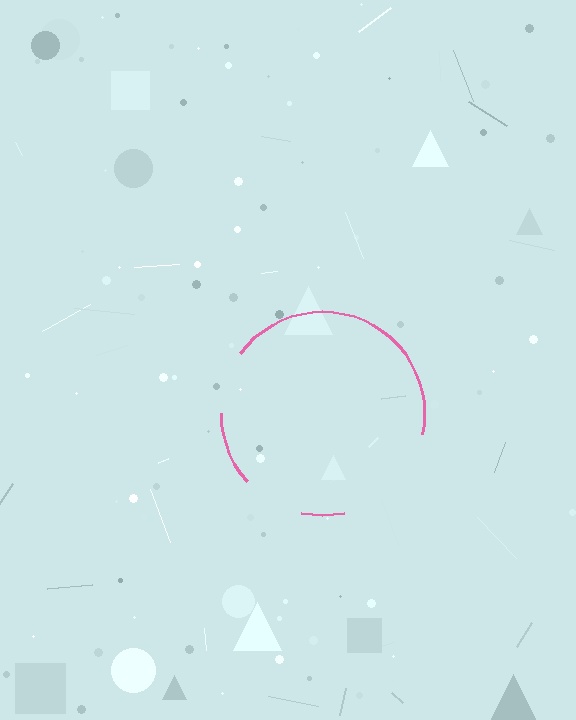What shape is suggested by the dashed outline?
The dashed outline suggests a circle.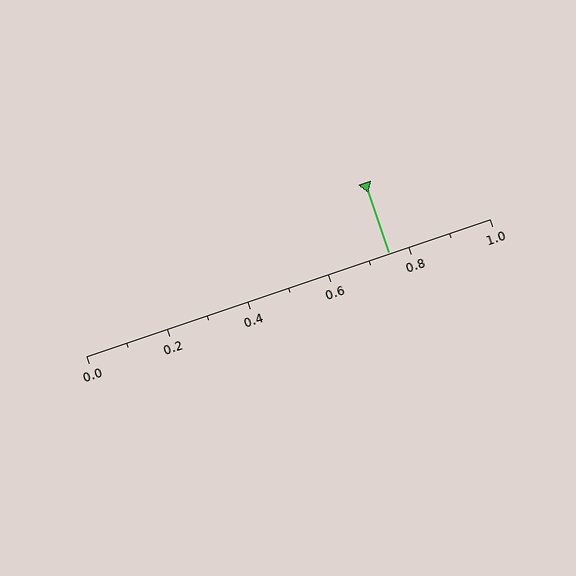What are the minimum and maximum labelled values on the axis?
The axis runs from 0.0 to 1.0.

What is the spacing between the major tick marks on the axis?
The major ticks are spaced 0.2 apart.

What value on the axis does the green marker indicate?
The marker indicates approximately 0.75.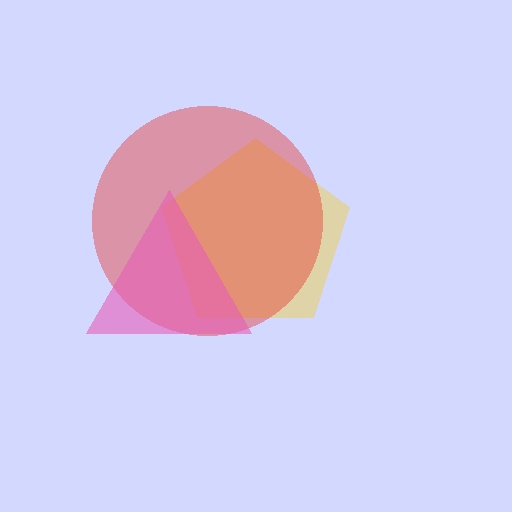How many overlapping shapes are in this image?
There are 3 overlapping shapes in the image.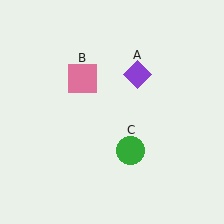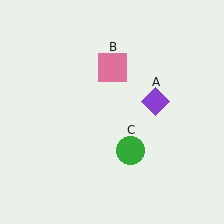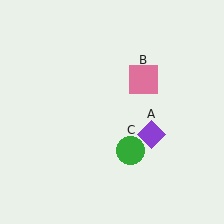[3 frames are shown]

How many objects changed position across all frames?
2 objects changed position: purple diamond (object A), pink square (object B).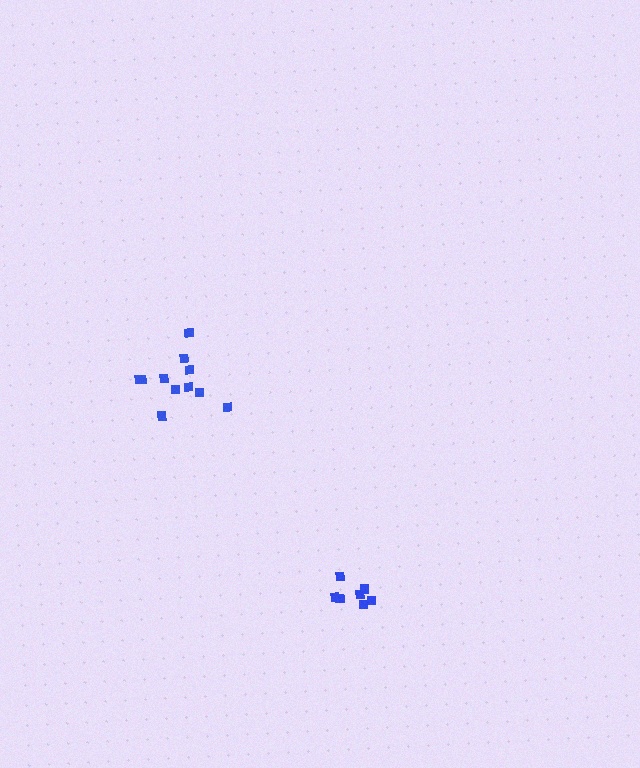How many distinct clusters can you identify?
There are 2 distinct clusters.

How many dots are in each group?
Group 1: 11 dots, Group 2: 7 dots (18 total).